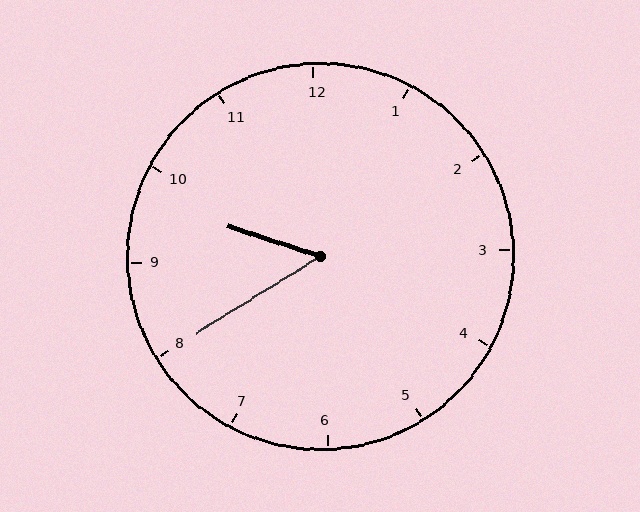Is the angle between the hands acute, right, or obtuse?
It is acute.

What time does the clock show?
9:40.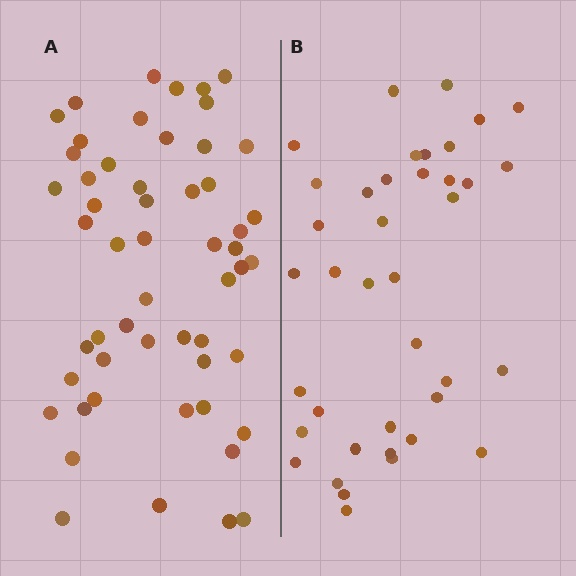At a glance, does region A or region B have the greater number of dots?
Region A (the left region) has more dots.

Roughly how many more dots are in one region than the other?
Region A has approximately 15 more dots than region B.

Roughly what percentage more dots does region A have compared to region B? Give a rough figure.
About 40% more.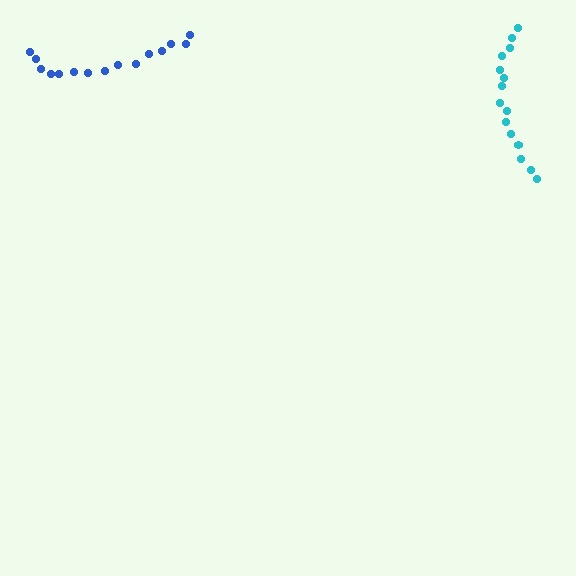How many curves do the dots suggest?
There are 2 distinct paths.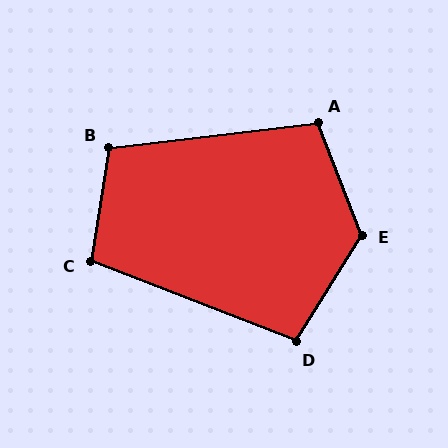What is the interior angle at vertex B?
Approximately 106 degrees (obtuse).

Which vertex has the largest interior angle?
E, at approximately 127 degrees.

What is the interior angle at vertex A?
Approximately 104 degrees (obtuse).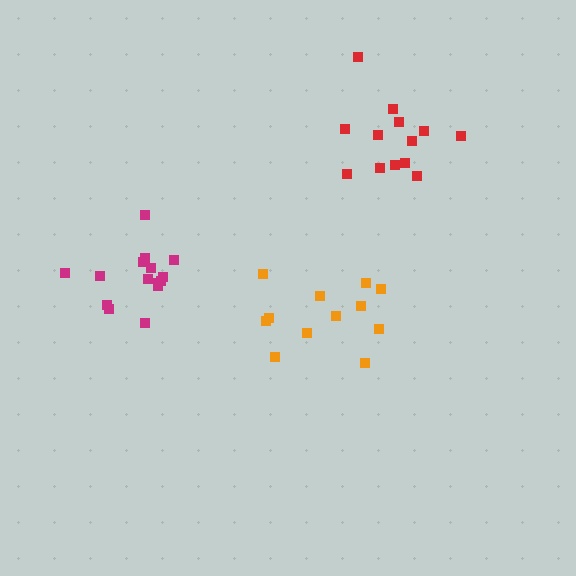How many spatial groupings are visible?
There are 3 spatial groupings.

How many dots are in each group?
Group 1: 15 dots, Group 2: 12 dots, Group 3: 13 dots (40 total).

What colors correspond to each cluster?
The clusters are colored: magenta, orange, red.